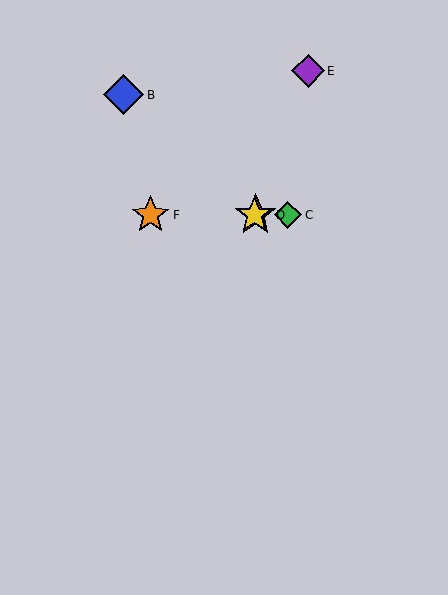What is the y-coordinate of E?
Object E is at y≈71.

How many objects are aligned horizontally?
4 objects (A, C, D, F) are aligned horizontally.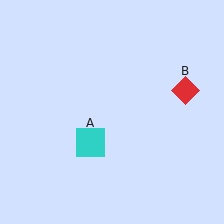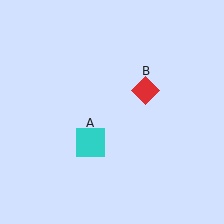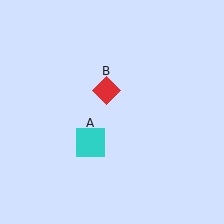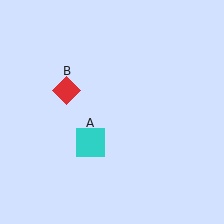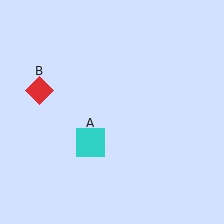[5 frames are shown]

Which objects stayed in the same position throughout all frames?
Cyan square (object A) remained stationary.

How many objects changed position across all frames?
1 object changed position: red diamond (object B).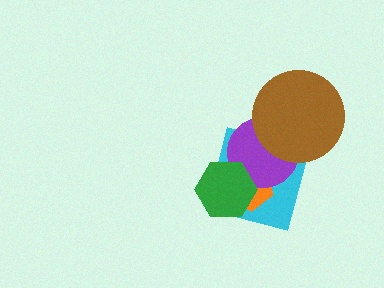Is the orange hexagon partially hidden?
Yes, it is partially covered by another shape.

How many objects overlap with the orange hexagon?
3 objects overlap with the orange hexagon.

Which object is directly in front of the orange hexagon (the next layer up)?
The purple circle is directly in front of the orange hexagon.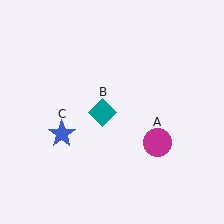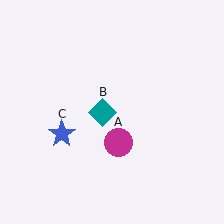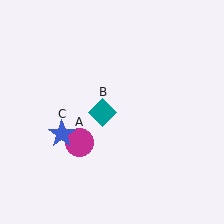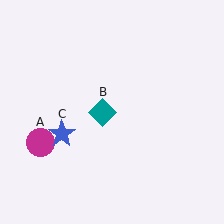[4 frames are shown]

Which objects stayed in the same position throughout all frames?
Teal diamond (object B) and blue star (object C) remained stationary.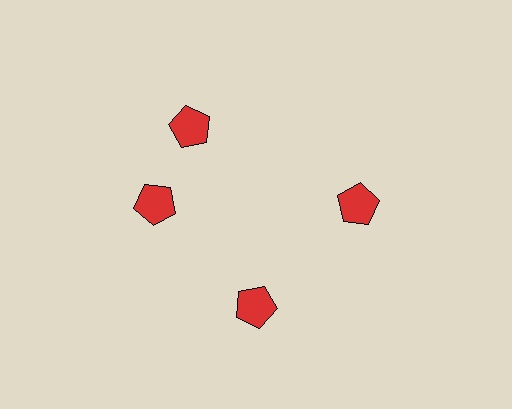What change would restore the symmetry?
The symmetry would be restored by rotating it back into even spacing with its neighbors so that all 4 pentagons sit at equal angles and equal distance from the center.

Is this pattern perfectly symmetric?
No. The 4 red pentagons are arranged in a ring, but one element near the 12 o'clock position is rotated out of alignment along the ring, breaking the 4-fold rotational symmetry.